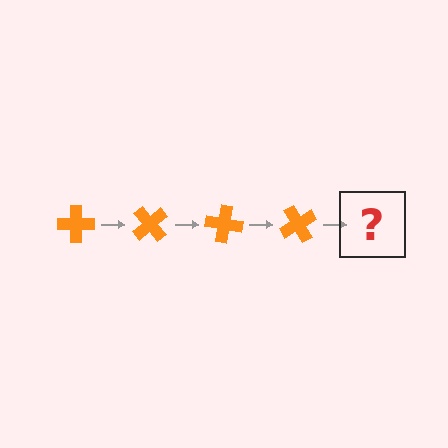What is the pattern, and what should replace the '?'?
The pattern is that the cross rotates 50 degrees each step. The '?' should be an orange cross rotated 200 degrees.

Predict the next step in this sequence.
The next step is an orange cross rotated 200 degrees.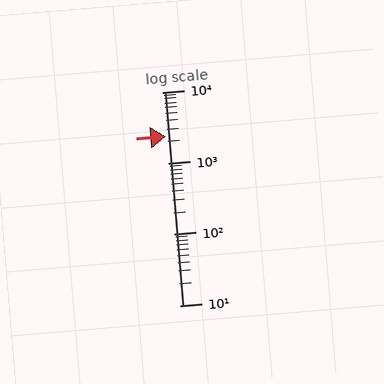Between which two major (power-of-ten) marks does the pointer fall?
The pointer is between 1000 and 10000.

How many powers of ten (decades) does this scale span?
The scale spans 3 decades, from 10 to 10000.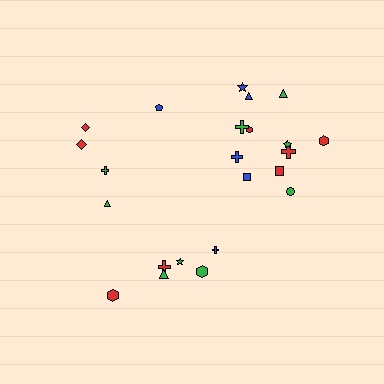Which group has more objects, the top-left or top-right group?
The top-right group.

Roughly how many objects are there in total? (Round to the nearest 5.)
Roughly 25 objects in total.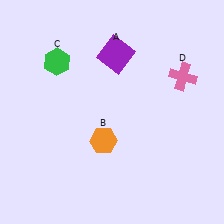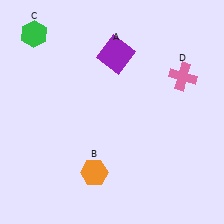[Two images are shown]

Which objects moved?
The objects that moved are: the orange hexagon (B), the green hexagon (C).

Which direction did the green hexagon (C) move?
The green hexagon (C) moved up.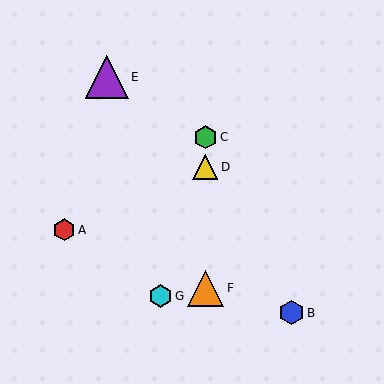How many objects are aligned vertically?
3 objects (C, D, F) are aligned vertically.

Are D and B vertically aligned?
No, D is at x≈205 and B is at x≈291.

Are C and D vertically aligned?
Yes, both are at x≈205.